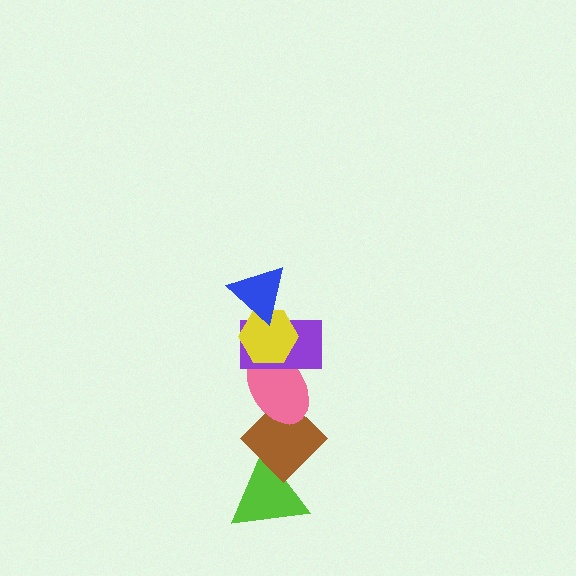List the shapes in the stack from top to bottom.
From top to bottom: the blue triangle, the yellow hexagon, the purple rectangle, the pink ellipse, the brown diamond, the lime triangle.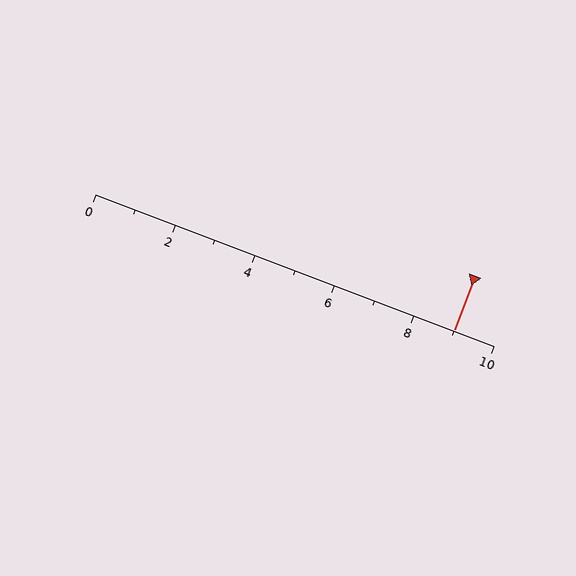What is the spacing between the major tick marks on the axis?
The major ticks are spaced 2 apart.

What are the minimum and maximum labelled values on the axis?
The axis runs from 0 to 10.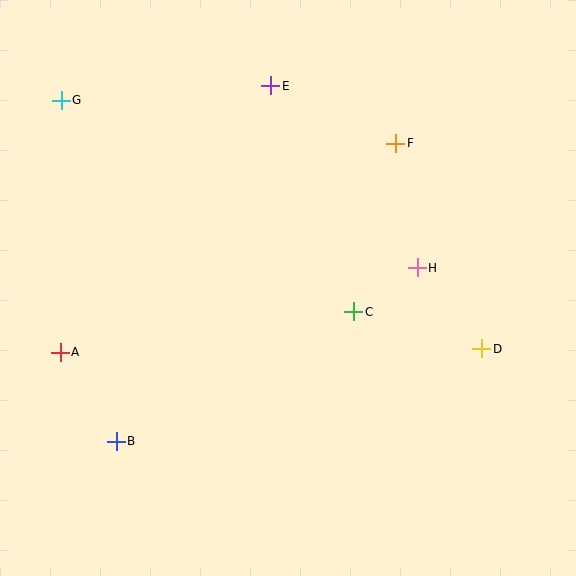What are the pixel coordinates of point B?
Point B is at (116, 441).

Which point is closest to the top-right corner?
Point F is closest to the top-right corner.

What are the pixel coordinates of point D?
Point D is at (482, 349).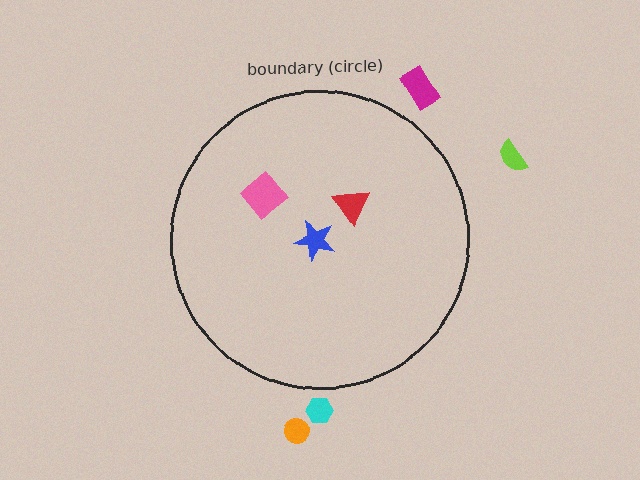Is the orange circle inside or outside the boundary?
Outside.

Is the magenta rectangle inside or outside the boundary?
Outside.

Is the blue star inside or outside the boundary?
Inside.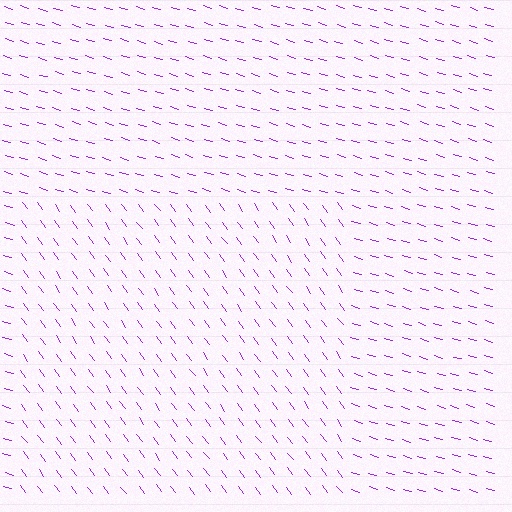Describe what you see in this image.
The image is filled with small purple line segments. A rectangle region in the image has lines oriented differently from the surrounding lines, creating a visible texture boundary.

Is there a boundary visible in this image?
Yes, there is a texture boundary formed by a change in line orientation.